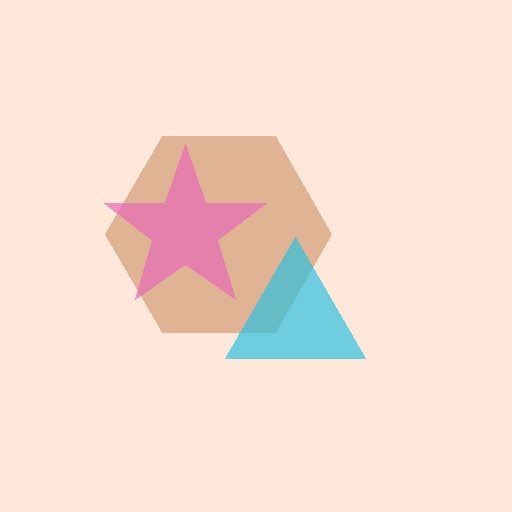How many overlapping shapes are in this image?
There are 3 overlapping shapes in the image.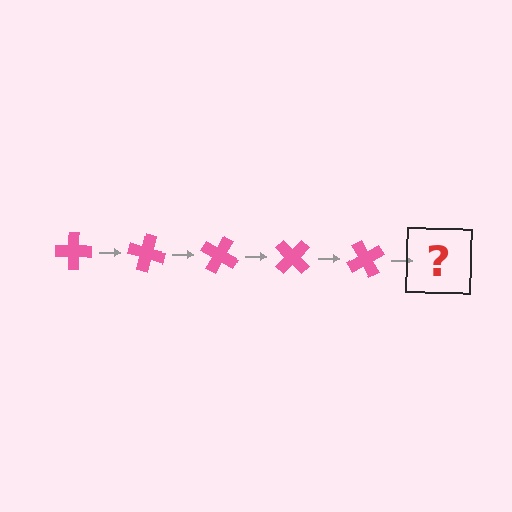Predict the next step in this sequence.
The next step is a pink cross rotated 75 degrees.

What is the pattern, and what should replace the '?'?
The pattern is that the cross rotates 15 degrees each step. The '?' should be a pink cross rotated 75 degrees.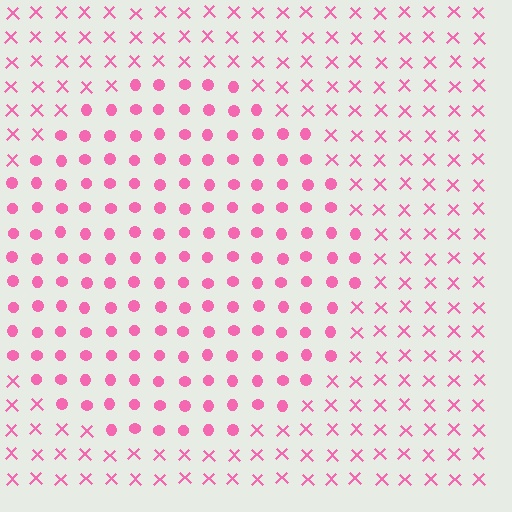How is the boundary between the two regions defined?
The boundary is defined by a change in element shape: circles inside vs. X marks outside. All elements share the same color and spacing.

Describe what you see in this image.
The image is filled with small pink elements arranged in a uniform grid. A circle-shaped region contains circles, while the surrounding area contains X marks. The boundary is defined purely by the change in element shape.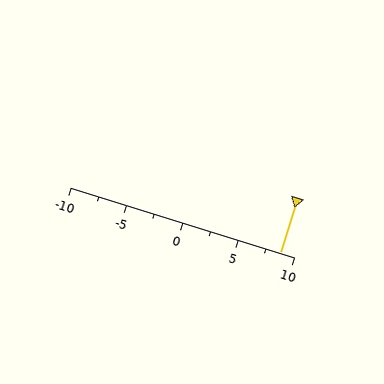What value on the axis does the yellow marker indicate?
The marker indicates approximately 8.8.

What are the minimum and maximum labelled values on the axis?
The axis runs from -10 to 10.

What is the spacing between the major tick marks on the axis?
The major ticks are spaced 5 apart.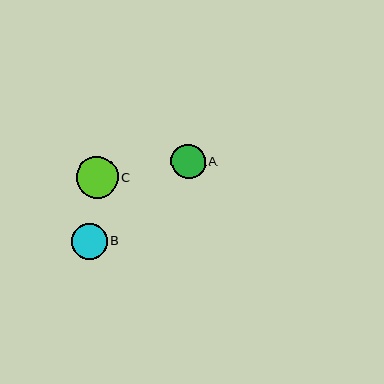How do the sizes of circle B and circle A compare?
Circle B and circle A are approximately the same size.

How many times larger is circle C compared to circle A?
Circle C is approximately 1.2 times the size of circle A.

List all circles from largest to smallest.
From largest to smallest: C, B, A.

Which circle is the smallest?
Circle A is the smallest with a size of approximately 34 pixels.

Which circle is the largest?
Circle C is the largest with a size of approximately 42 pixels.